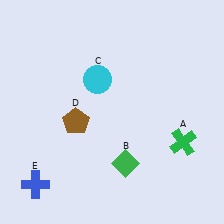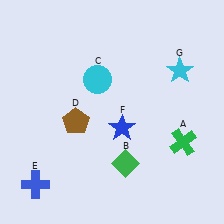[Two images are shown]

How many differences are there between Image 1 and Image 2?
There are 2 differences between the two images.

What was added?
A blue star (F), a cyan star (G) were added in Image 2.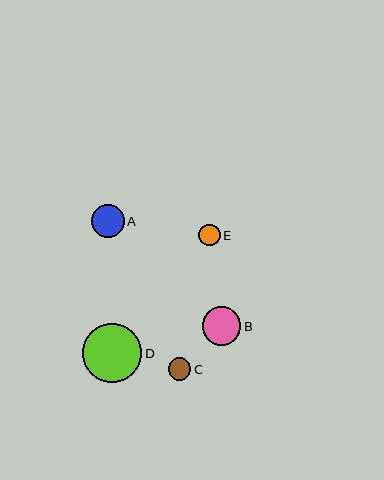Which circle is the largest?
Circle D is the largest with a size of approximately 59 pixels.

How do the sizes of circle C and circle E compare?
Circle C and circle E are approximately the same size.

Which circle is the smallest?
Circle E is the smallest with a size of approximately 21 pixels.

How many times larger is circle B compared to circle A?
Circle B is approximately 1.2 times the size of circle A.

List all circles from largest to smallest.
From largest to smallest: D, B, A, C, E.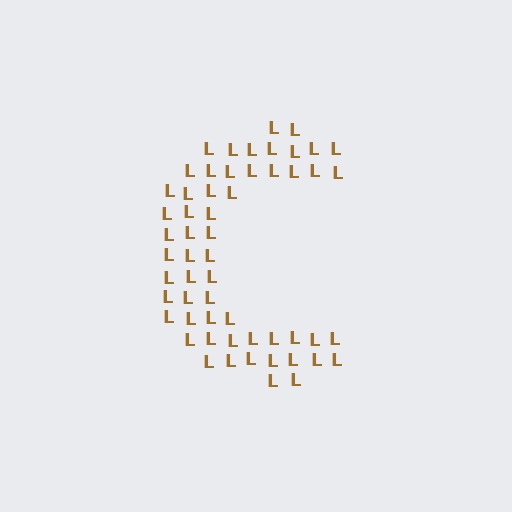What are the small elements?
The small elements are letter L's.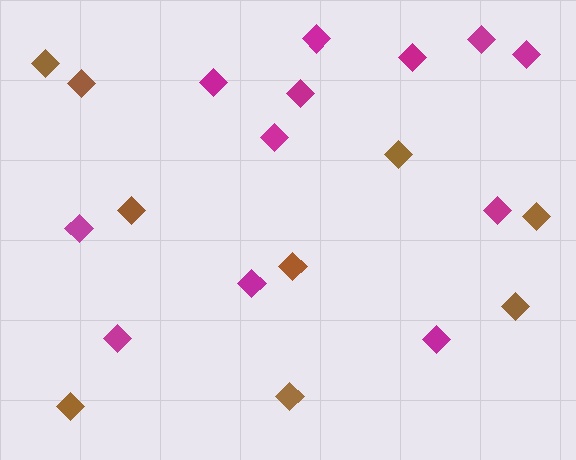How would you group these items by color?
There are 2 groups: one group of magenta diamonds (12) and one group of brown diamonds (9).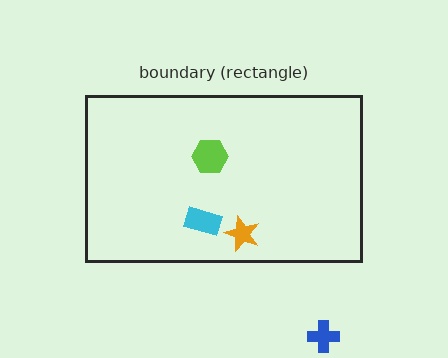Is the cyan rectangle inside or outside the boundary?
Inside.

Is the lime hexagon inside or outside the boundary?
Inside.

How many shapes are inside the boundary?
3 inside, 1 outside.